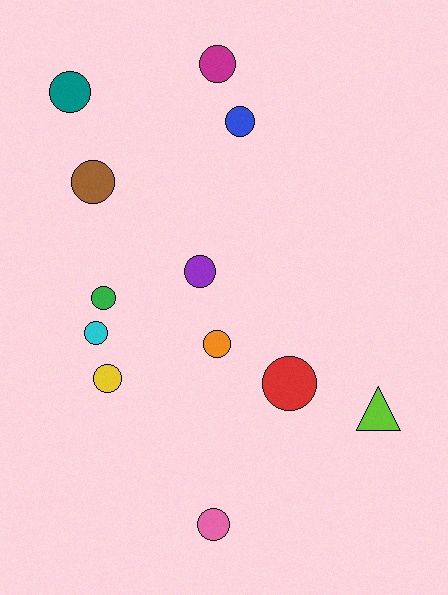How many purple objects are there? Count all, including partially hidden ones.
There is 1 purple object.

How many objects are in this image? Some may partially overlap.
There are 12 objects.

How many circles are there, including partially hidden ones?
There are 11 circles.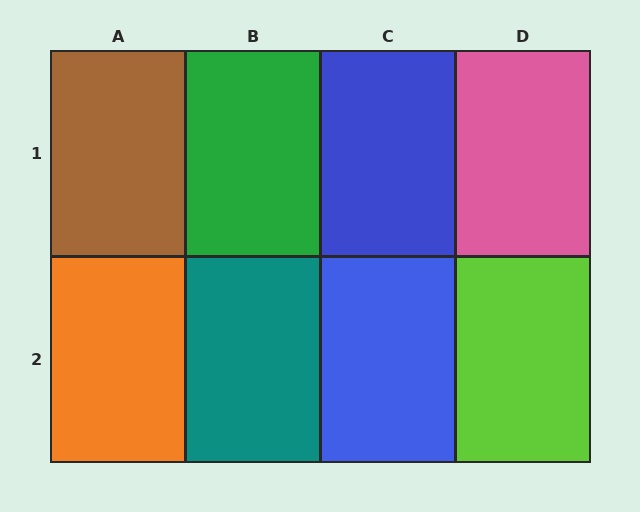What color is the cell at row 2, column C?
Blue.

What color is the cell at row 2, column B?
Teal.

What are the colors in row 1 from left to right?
Brown, green, blue, pink.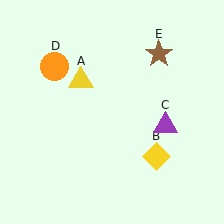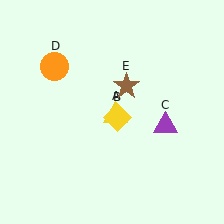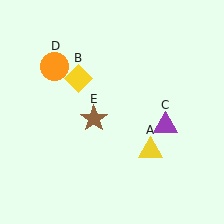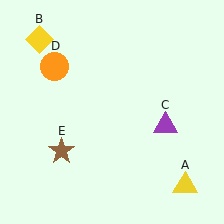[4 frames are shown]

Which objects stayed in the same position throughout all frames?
Purple triangle (object C) and orange circle (object D) remained stationary.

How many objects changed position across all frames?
3 objects changed position: yellow triangle (object A), yellow diamond (object B), brown star (object E).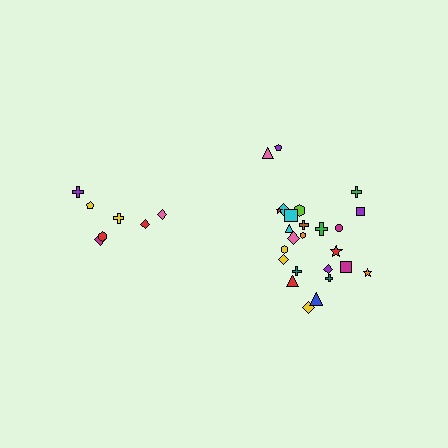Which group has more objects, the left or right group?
The right group.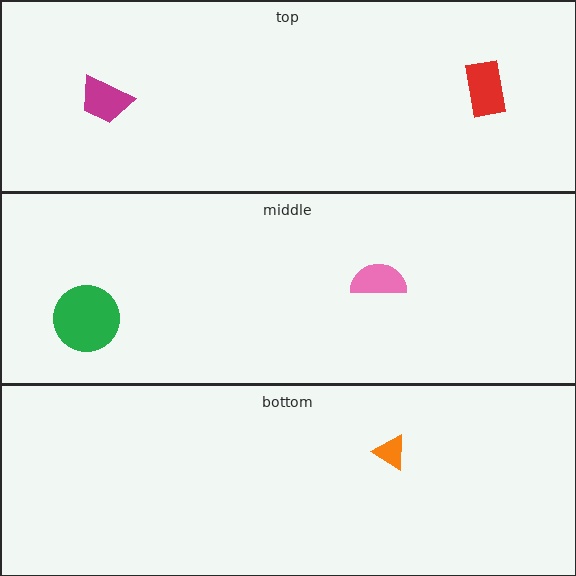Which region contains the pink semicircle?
The middle region.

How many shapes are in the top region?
2.